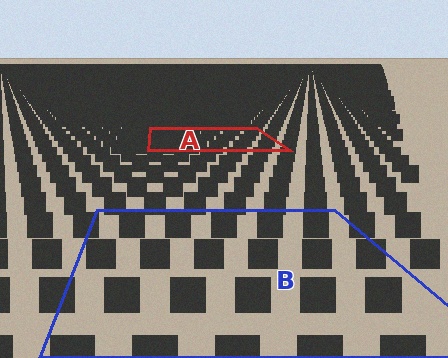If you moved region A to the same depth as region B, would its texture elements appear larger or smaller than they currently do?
They would appear larger. At a closer depth, the same texture elements are projected at a bigger on-screen size.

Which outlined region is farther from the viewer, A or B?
Region A is farther from the viewer — the texture elements inside it appear smaller and more densely packed.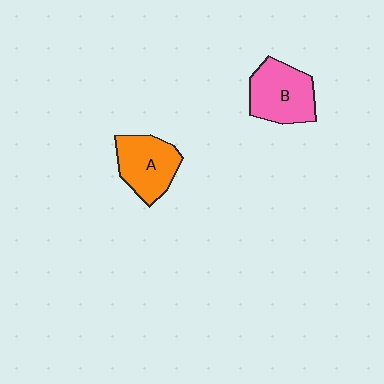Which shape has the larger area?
Shape B (pink).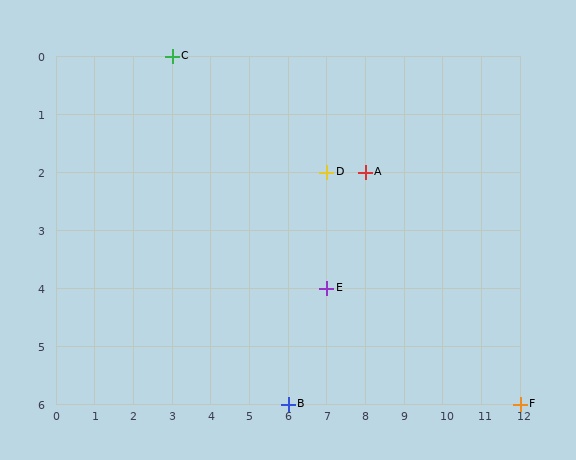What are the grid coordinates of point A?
Point A is at grid coordinates (8, 2).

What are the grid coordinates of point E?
Point E is at grid coordinates (7, 4).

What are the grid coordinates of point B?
Point B is at grid coordinates (6, 6).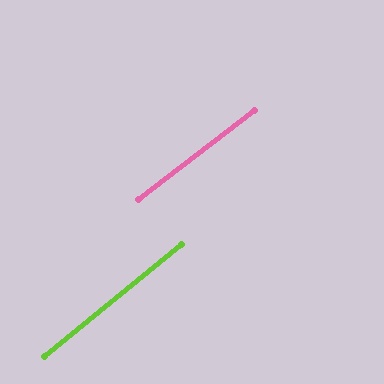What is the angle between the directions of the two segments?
Approximately 2 degrees.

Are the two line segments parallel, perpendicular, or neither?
Parallel — their directions differ by only 1.8°.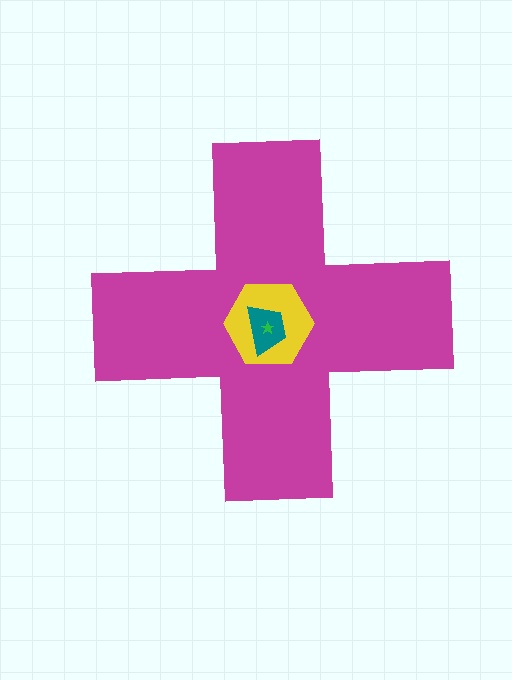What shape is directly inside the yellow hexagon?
The teal trapezoid.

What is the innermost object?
The green star.